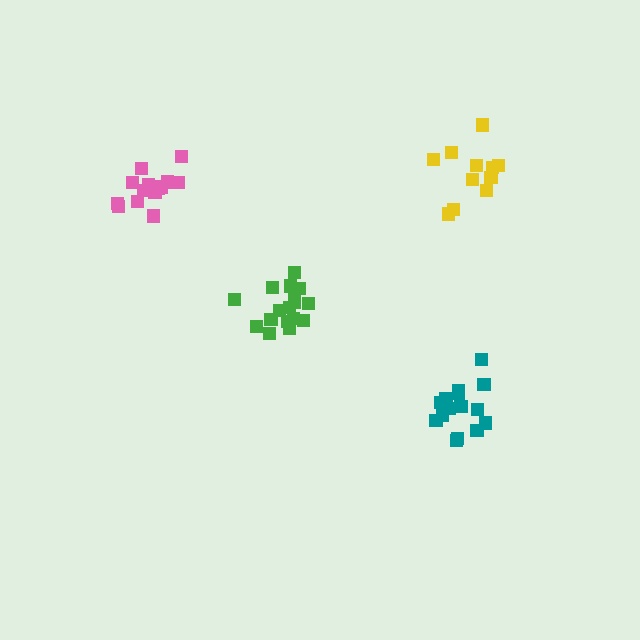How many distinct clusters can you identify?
There are 4 distinct clusters.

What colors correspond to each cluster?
The clusters are colored: teal, yellow, green, pink.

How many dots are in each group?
Group 1: 16 dots, Group 2: 11 dots, Group 3: 17 dots, Group 4: 15 dots (59 total).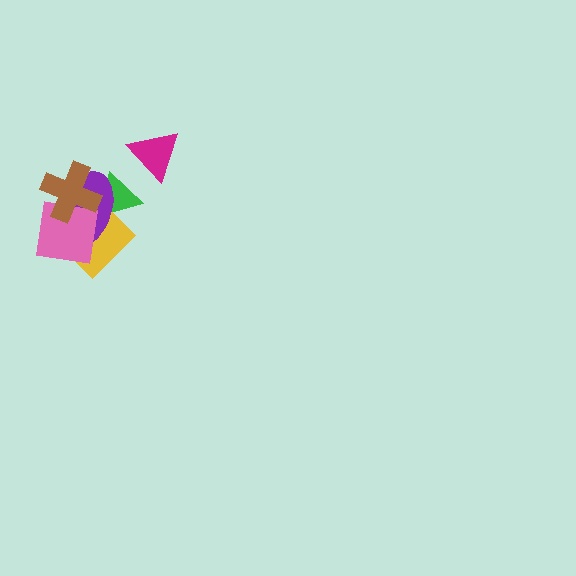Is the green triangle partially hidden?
Yes, it is partially covered by another shape.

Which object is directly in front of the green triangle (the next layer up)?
The yellow diamond is directly in front of the green triangle.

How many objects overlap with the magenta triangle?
0 objects overlap with the magenta triangle.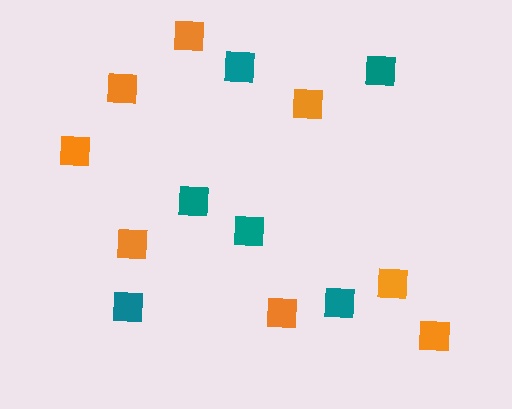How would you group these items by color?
There are 2 groups: one group of teal squares (6) and one group of orange squares (8).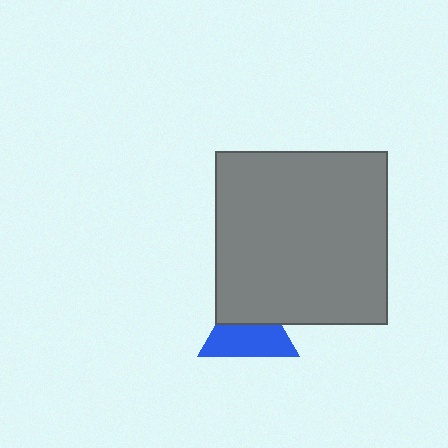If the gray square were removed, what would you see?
You would see the complete blue triangle.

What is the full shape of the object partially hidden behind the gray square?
The partially hidden object is a blue triangle.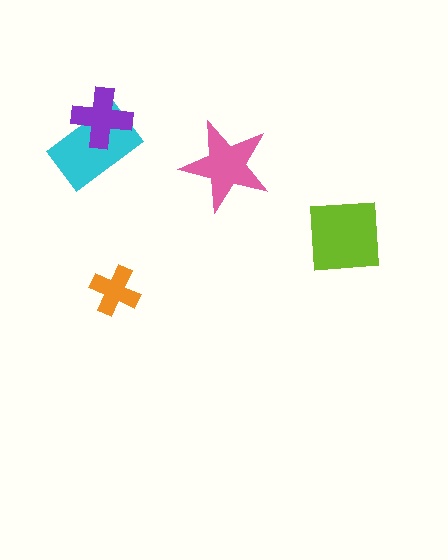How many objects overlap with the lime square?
0 objects overlap with the lime square.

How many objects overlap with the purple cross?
1 object overlaps with the purple cross.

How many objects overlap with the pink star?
0 objects overlap with the pink star.